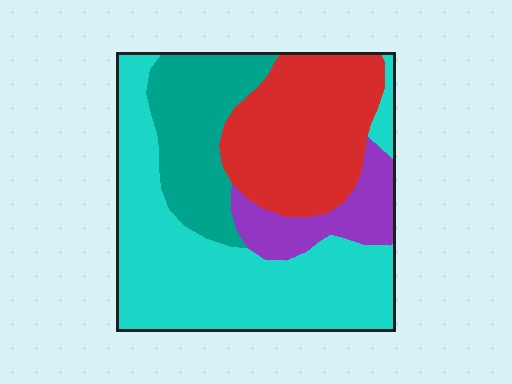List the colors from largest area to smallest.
From largest to smallest: cyan, red, teal, purple.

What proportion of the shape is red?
Red takes up between a quarter and a half of the shape.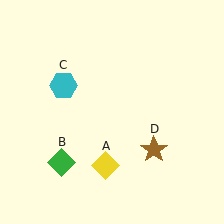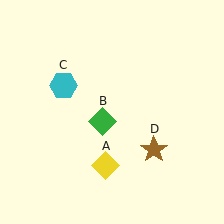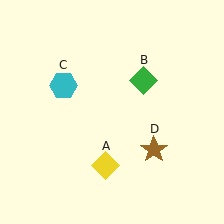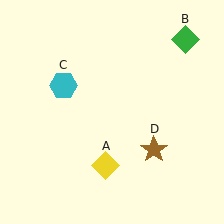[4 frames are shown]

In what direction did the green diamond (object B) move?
The green diamond (object B) moved up and to the right.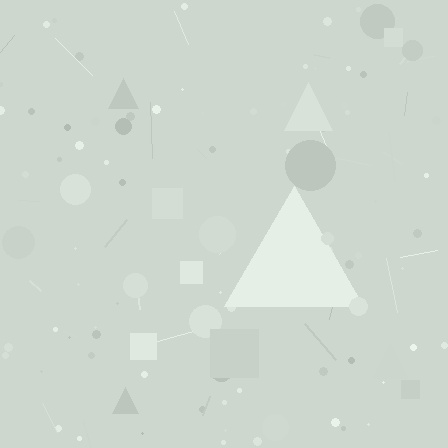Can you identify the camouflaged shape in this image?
The camouflaged shape is a triangle.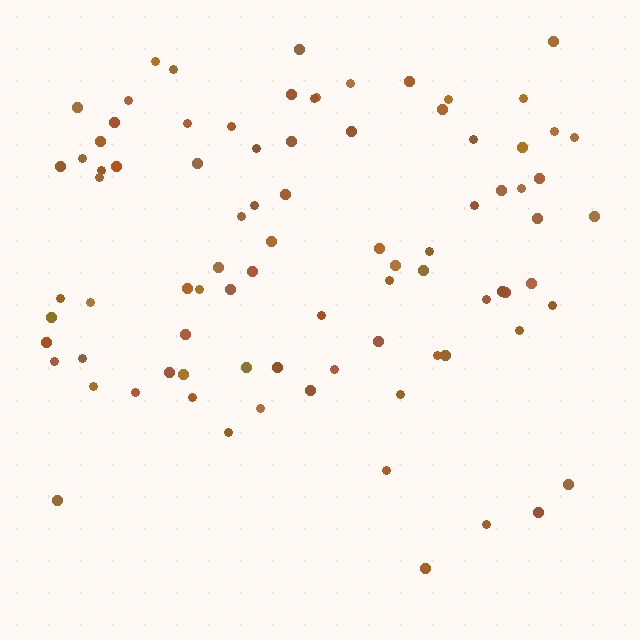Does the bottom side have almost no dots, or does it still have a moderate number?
Still a moderate number, just noticeably fewer than the top.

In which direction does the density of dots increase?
From bottom to top, with the top side densest.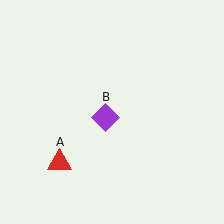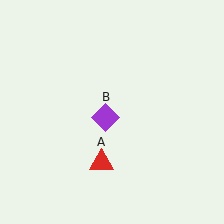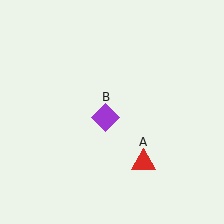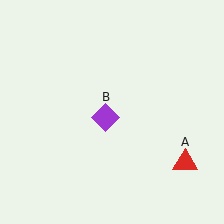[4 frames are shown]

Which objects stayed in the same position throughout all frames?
Purple diamond (object B) remained stationary.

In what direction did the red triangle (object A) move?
The red triangle (object A) moved right.